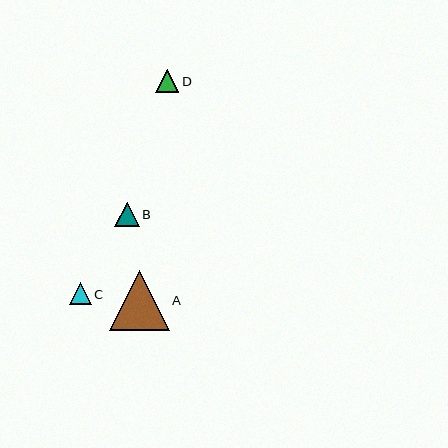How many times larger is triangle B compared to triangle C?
Triangle B is approximately 1.1 times the size of triangle C.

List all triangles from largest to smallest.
From largest to smallest: A, B, D, C.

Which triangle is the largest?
Triangle A is the largest with a size of approximately 60 pixels.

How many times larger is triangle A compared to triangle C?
Triangle A is approximately 2.8 times the size of triangle C.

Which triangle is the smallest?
Triangle C is the smallest with a size of approximately 22 pixels.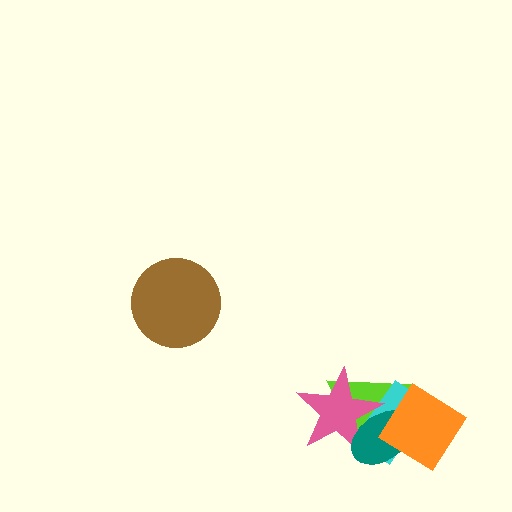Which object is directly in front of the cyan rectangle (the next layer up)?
The pink star is directly in front of the cyan rectangle.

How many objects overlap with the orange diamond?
3 objects overlap with the orange diamond.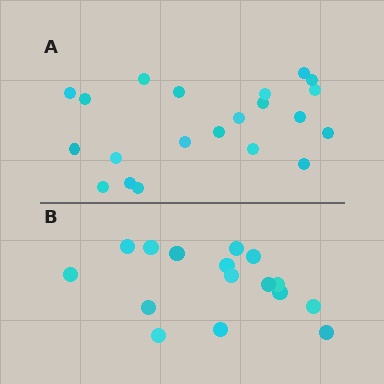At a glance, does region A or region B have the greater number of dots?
Region A (the top region) has more dots.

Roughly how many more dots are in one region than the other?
Region A has about 5 more dots than region B.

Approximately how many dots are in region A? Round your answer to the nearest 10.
About 20 dots. (The exact count is 21, which rounds to 20.)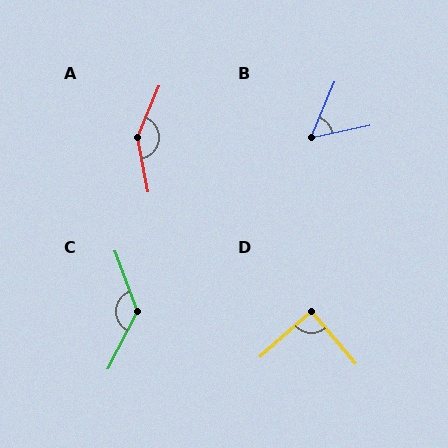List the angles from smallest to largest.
B (56°), D (89°), C (133°), A (147°).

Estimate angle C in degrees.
Approximately 133 degrees.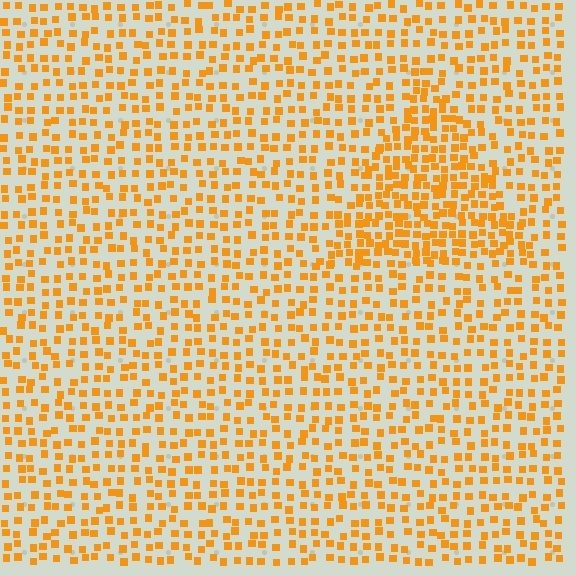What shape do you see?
I see a triangle.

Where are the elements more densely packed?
The elements are more densely packed inside the triangle boundary.